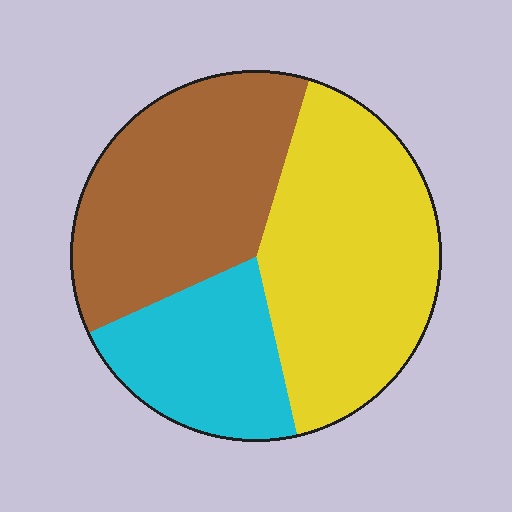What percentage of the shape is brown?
Brown takes up between a quarter and a half of the shape.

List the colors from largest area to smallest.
From largest to smallest: yellow, brown, cyan.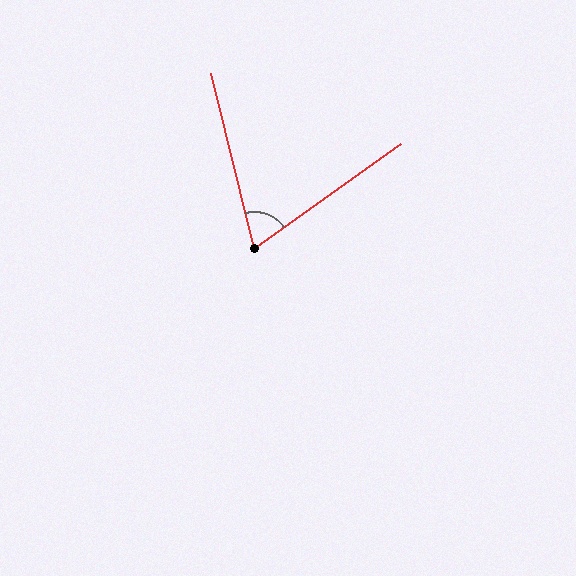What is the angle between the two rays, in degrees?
Approximately 69 degrees.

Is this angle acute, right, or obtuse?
It is acute.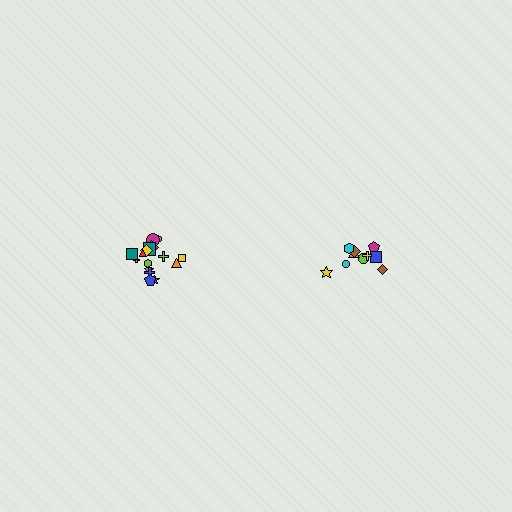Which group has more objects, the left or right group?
The left group.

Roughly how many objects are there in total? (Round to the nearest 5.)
Roughly 30 objects in total.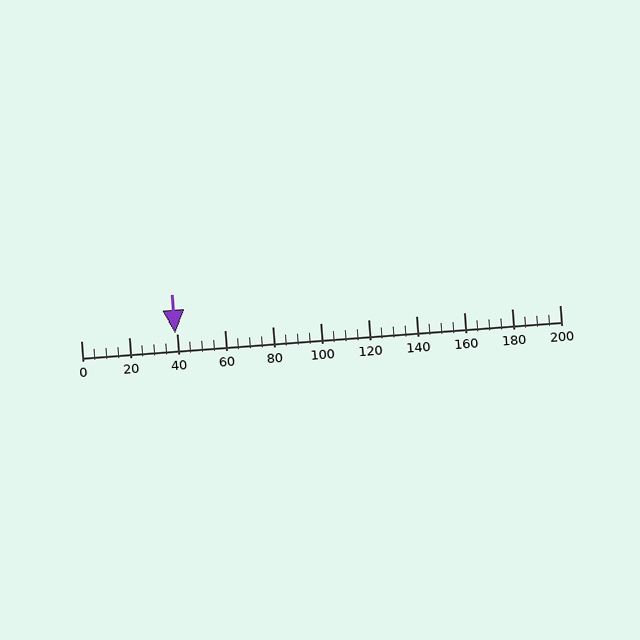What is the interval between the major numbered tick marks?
The major tick marks are spaced 20 units apart.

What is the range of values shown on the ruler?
The ruler shows values from 0 to 200.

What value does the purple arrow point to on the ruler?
The purple arrow points to approximately 39.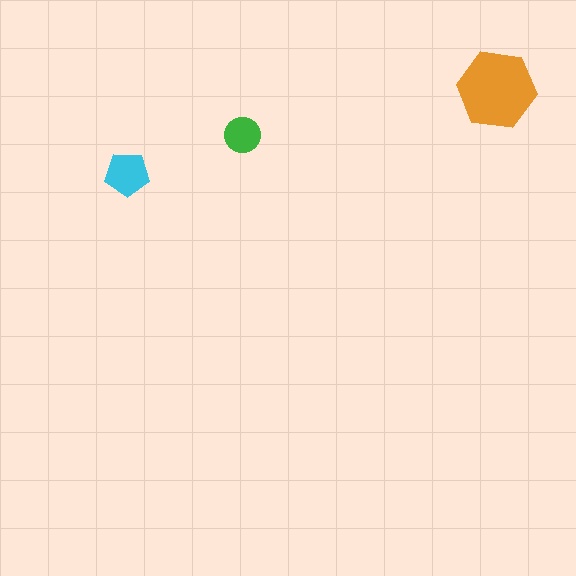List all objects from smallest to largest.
The green circle, the cyan pentagon, the orange hexagon.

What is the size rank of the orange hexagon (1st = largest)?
1st.